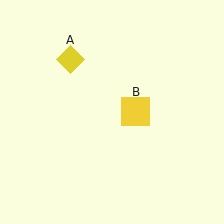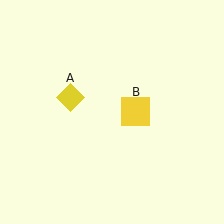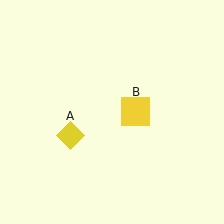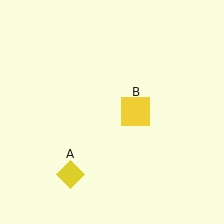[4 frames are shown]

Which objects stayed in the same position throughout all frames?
Yellow square (object B) remained stationary.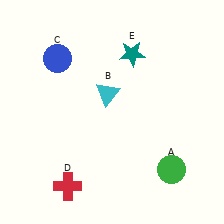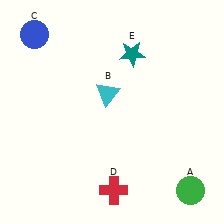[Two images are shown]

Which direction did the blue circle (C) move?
The blue circle (C) moved up.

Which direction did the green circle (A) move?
The green circle (A) moved down.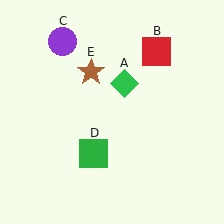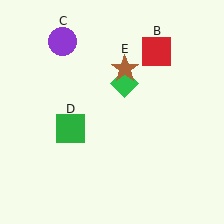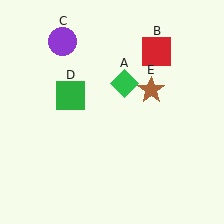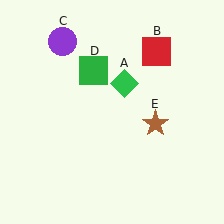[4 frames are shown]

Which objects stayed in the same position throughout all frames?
Green diamond (object A) and red square (object B) and purple circle (object C) remained stationary.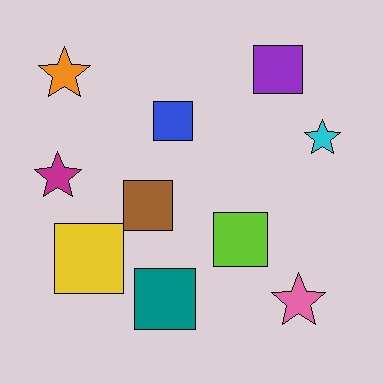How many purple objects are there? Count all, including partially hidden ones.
There is 1 purple object.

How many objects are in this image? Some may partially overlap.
There are 10 objects.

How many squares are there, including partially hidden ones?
There are 6 squares.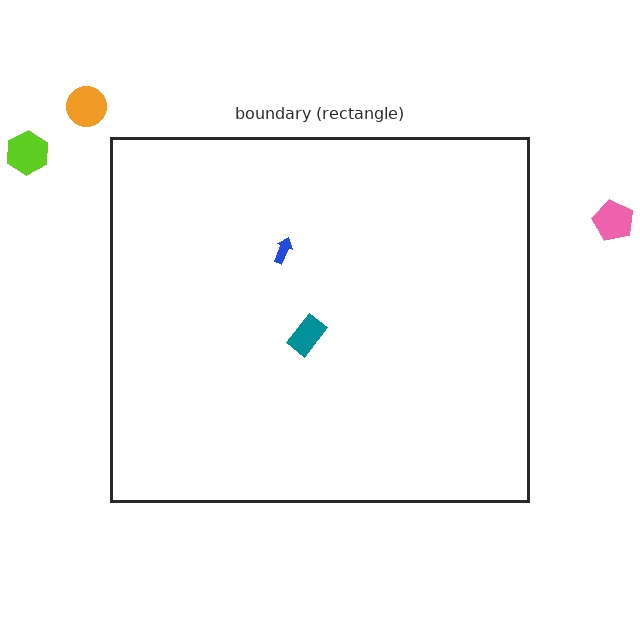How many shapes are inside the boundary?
2 inside, 3 outside.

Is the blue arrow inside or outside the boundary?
Inside.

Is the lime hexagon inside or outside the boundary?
Outside.